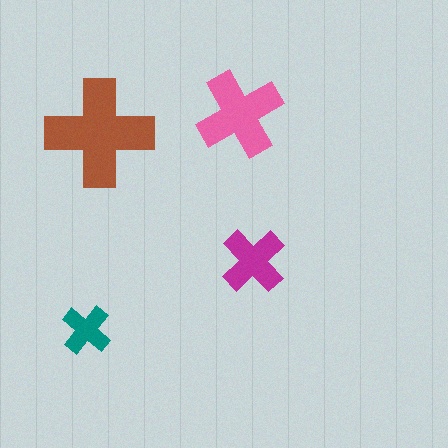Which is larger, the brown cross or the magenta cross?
The brown one.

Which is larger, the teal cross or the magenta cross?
The magenta one.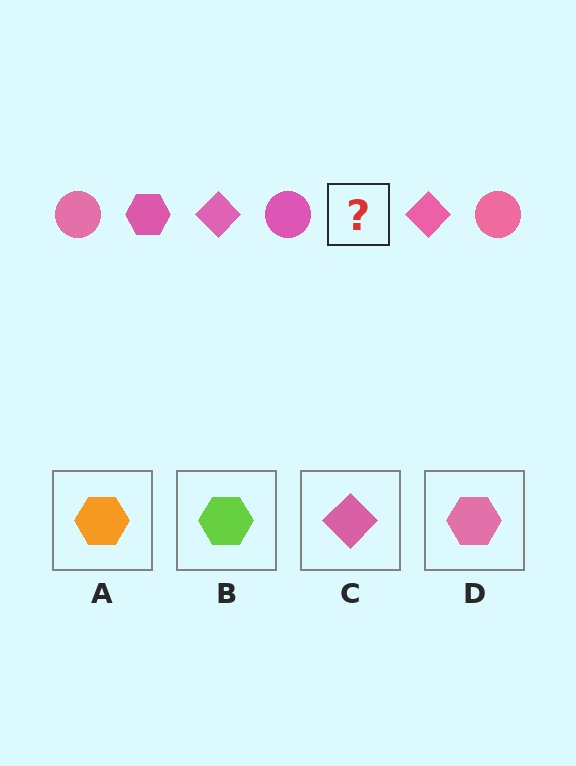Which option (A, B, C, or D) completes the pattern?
D.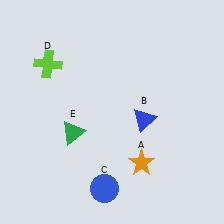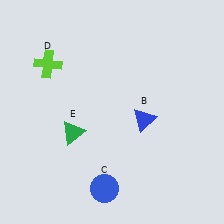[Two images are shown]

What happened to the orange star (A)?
The orange star (A) was removed in Image 2. It was in the bottom-right area of Image 1.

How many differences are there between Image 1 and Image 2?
There is 1 difference between the two images.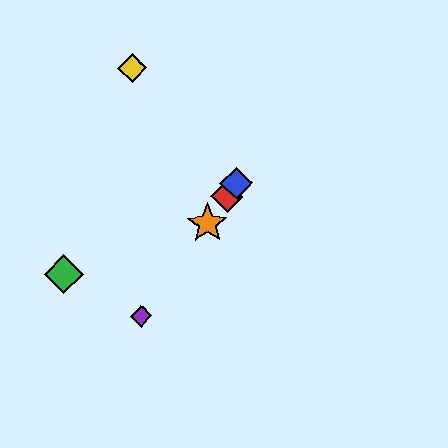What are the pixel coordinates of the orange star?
The orange star is at (207, 224).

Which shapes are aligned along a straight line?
The red diamond, the blue diamond, the purple diamond, the orange star are aligned along a straight line.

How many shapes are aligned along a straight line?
4 shapes (the red diamond, the blue diamond, the purple diamond, the orange star) are aligned along a straight line.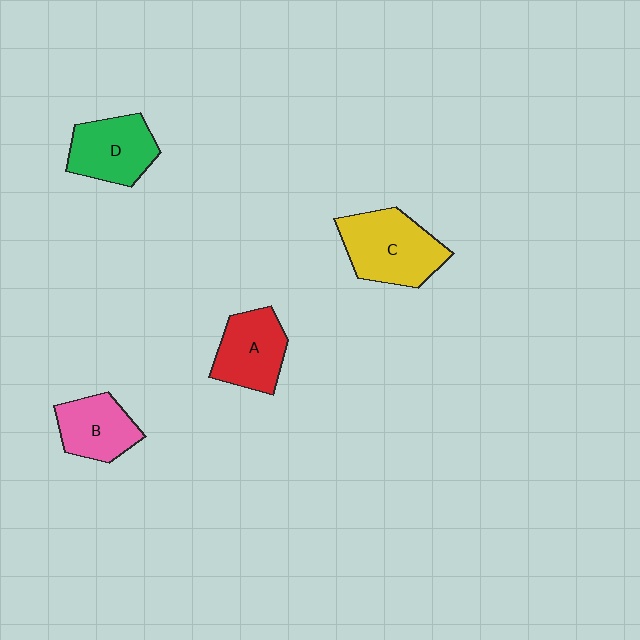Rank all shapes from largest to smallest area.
From largest to smallest: C (yellow), D (green), A (red), B (pink).